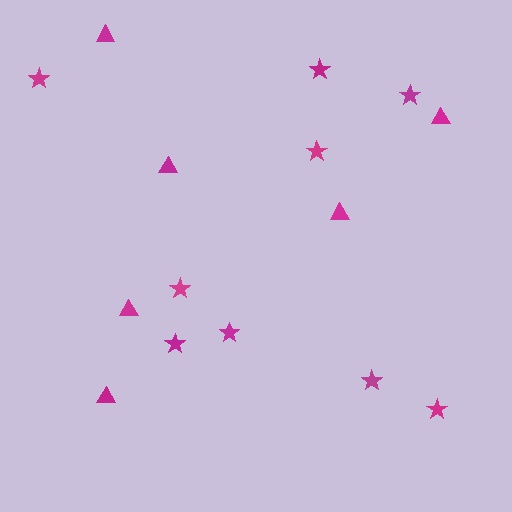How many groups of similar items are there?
There are 2 groups: one group of stars (9) and one group of triangles (6).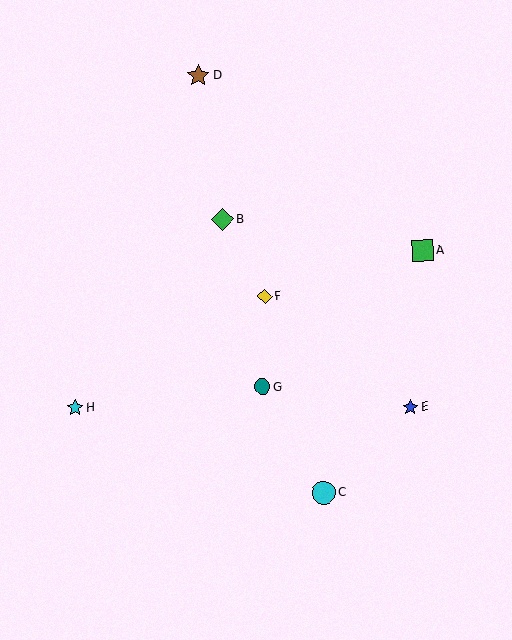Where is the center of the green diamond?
The center of the green diamond is at (222, 220).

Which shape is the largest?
The cyan circle (labeled C) is the largest.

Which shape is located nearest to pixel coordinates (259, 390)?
The teal circle (labeled G) at (262, 386) is nearest to that location.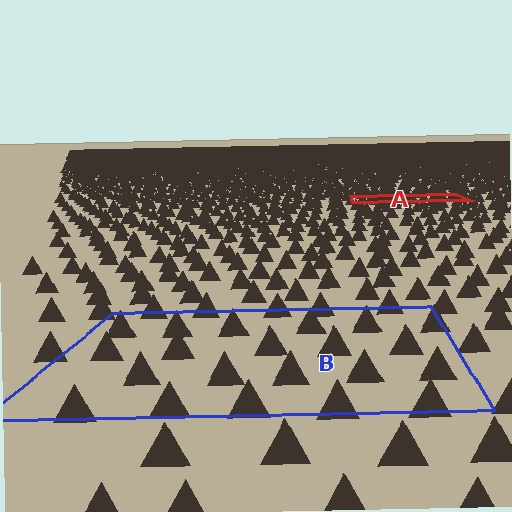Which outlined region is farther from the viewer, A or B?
Region A is farther from the viewer — the texture elements inside it appear smaller and more densely packed.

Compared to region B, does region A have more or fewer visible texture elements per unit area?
Region A has more texture elements per unit area — they are packed more densely because it is farther away.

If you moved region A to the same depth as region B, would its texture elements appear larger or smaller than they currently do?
They would appear larger. At a closer depth, the same texture elements are projected at a bigger on-screen size.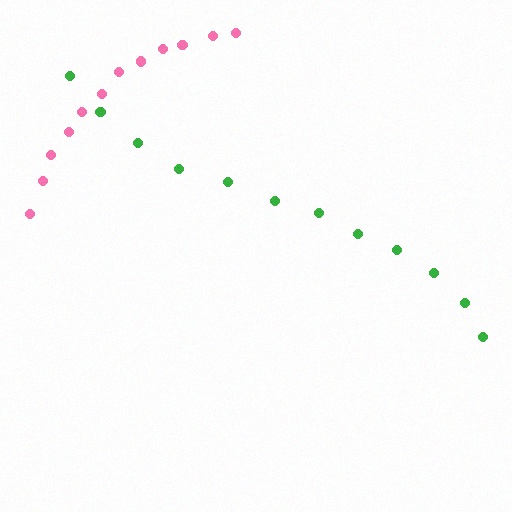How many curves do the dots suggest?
There are 2 distinct paths.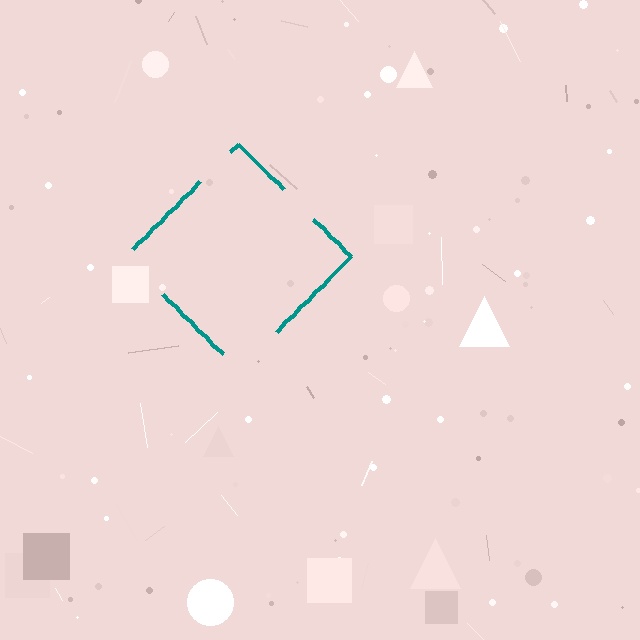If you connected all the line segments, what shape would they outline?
They would outline a diamond.